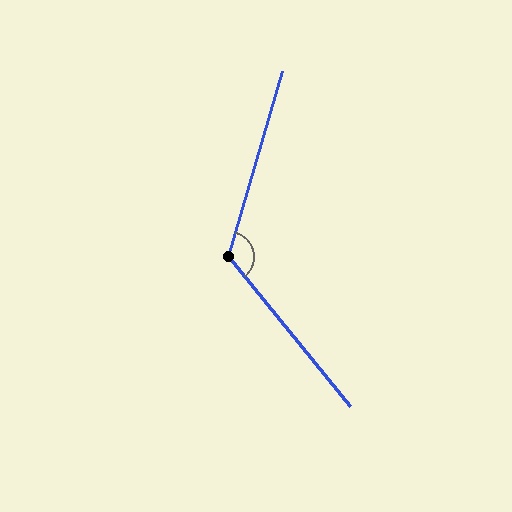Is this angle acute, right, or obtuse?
It is obtuse.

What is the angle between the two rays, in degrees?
Approximately 125 degrees.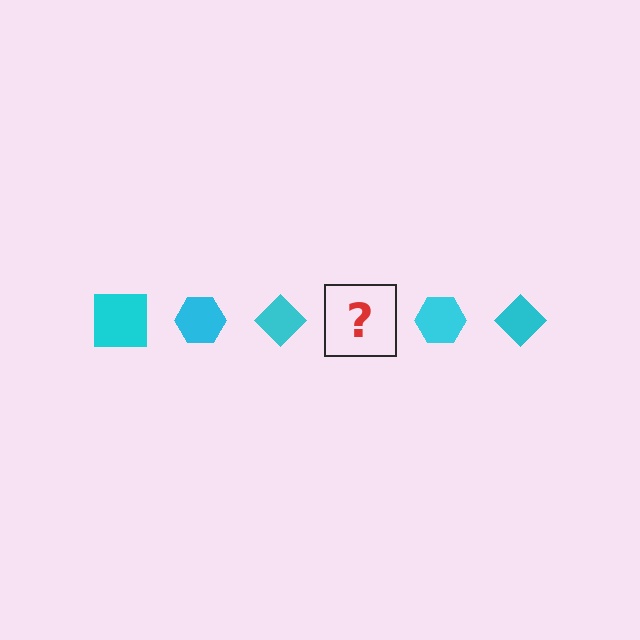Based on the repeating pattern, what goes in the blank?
The blank should be a cyan square.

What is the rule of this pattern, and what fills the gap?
The rule is that the pattern cycles through square, hexagon, diamond shapes in cyan. The gap should be filled with a cyan square.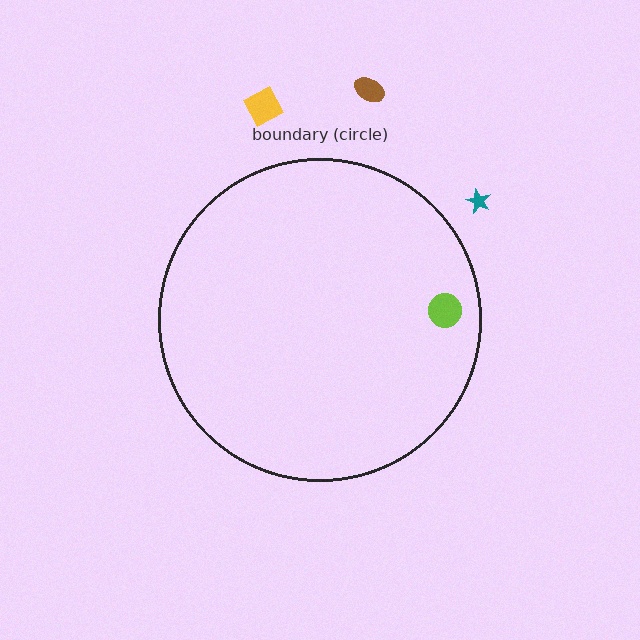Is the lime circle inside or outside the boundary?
Inside.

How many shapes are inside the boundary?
1 inside, 3 outside.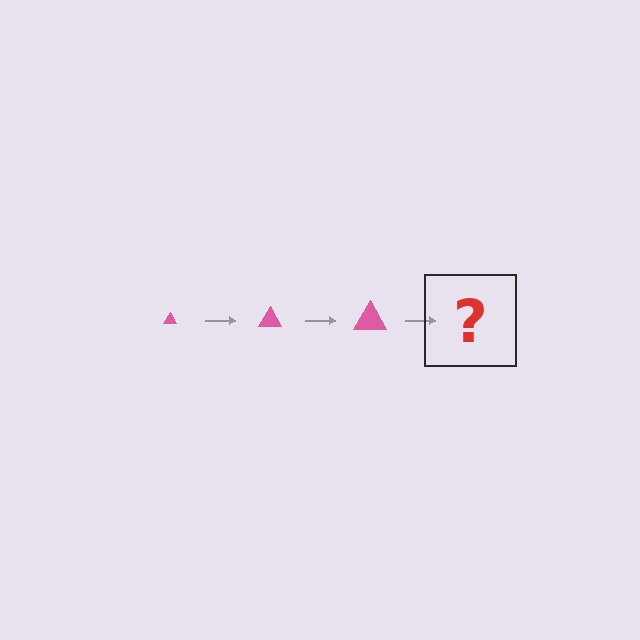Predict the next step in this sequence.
The next step is a pink triangle, larger than the previous one.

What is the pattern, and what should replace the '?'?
The pattern is that the triangle gets progressively larger each step. The '?' should be a pink triangle, larger than the previous one.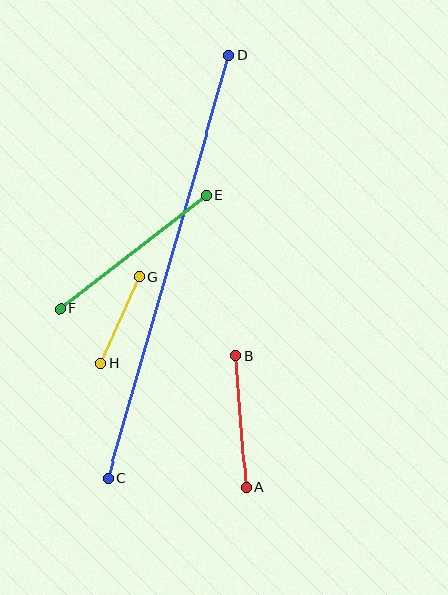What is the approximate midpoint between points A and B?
The midpoint is at approximately (241, 421) pixels.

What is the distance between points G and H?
The distance is approximately 95 pixels.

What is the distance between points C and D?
The distance is approximately 440 pixels.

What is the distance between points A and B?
The distance is approximately 132 pixels.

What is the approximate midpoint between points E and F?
The midpoint is at approximately (133, 252) pixels.